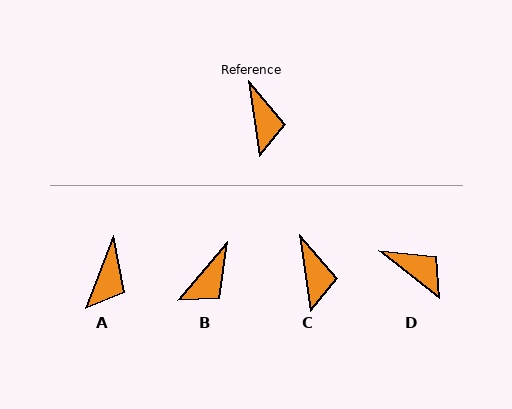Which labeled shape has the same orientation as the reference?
C.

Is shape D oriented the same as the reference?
No, it is off by about 44 degrees.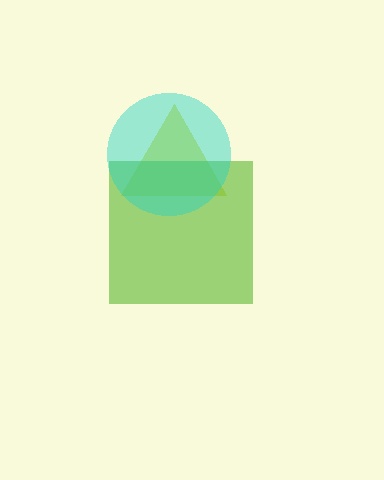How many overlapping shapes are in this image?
There are 3 overlapping shapes in the image.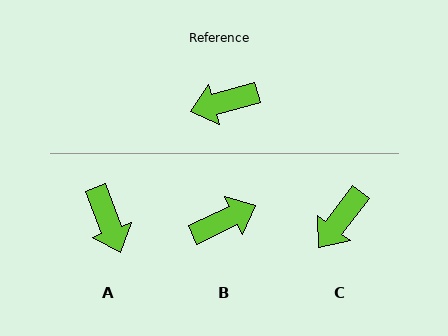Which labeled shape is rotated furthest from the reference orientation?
B, about 170 degrees away.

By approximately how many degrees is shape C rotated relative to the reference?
Approximately 37 degrees counter-clockwise.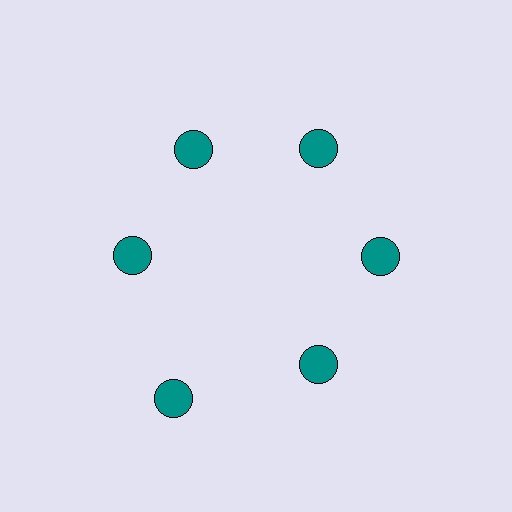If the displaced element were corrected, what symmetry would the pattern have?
It would have 6-fold rotational symmetry — the pattern would map onto itself every 60 degrees.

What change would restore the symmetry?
The symmetry would be restored by moving it inward, back onto the ring so that all 6 circles sit at equal angles and equal distance from the center.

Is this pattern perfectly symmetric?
No. The 6 teal circles are arranged in a ring, but one element near the 7 o'clock position is pushed outward from the center, breaking the 6-fold rotational symmetry.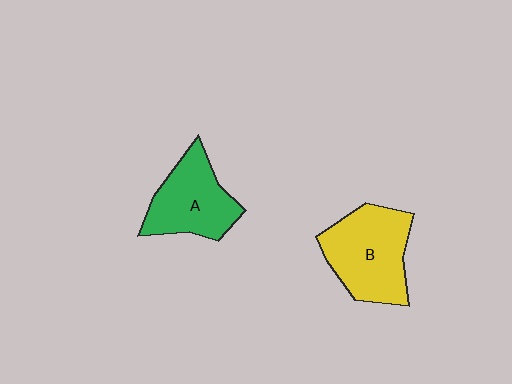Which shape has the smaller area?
Shape A (green).